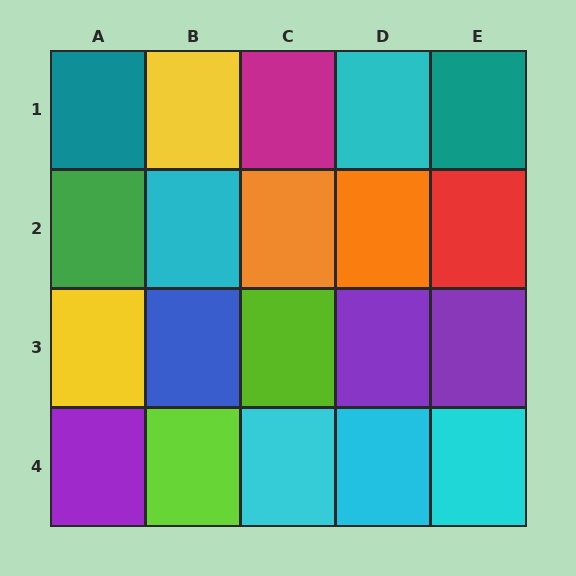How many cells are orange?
2 cells are orange.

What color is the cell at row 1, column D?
Cyan.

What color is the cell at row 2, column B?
Cyan.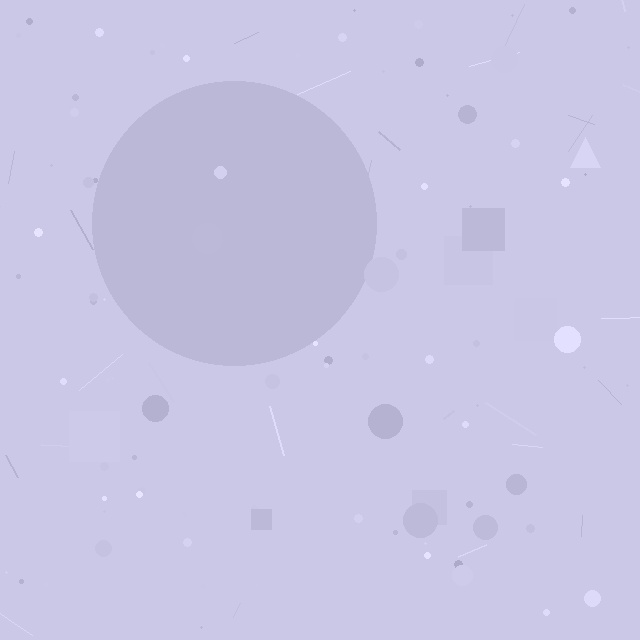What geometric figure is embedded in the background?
A circle is embedded in the background.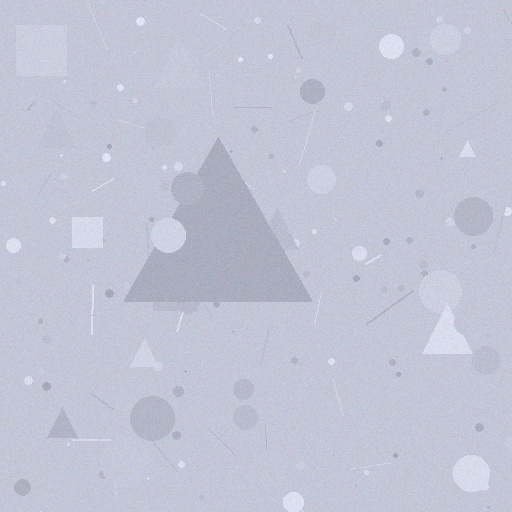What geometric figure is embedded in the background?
A triangle is embedded in the background.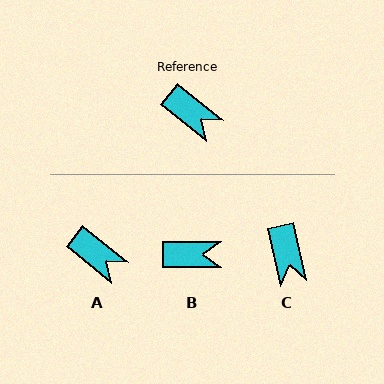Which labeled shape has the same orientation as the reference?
A.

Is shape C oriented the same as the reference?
No, it is off by about 38 degrees.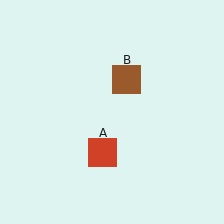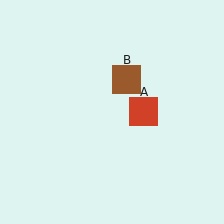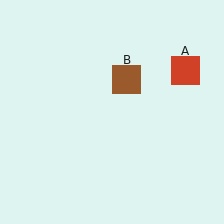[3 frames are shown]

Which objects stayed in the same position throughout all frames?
Brown square (object B) remained stationary.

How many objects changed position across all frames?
1 object changed position: red square (object A).